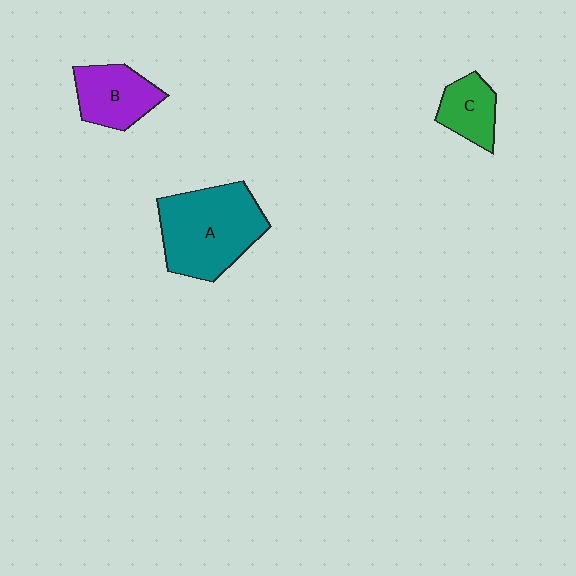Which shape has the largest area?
Shape A (teal).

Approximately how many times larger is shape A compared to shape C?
Approximately 2.4 times.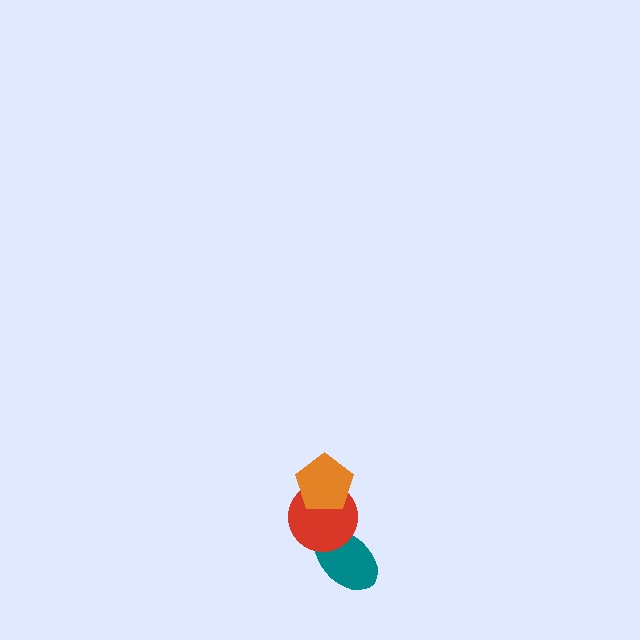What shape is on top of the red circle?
The orange pentagon is on top of the red circle.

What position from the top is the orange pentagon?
The orange pentagon is 1st from the top.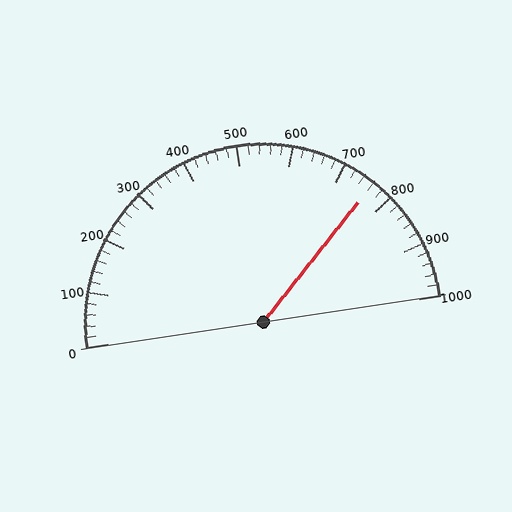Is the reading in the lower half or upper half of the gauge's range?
The reading is in the upper half of the range (0 to 1000).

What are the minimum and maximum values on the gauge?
The gauge ranges from 0 to 1000.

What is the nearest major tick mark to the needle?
The nearest major tick mark is 800.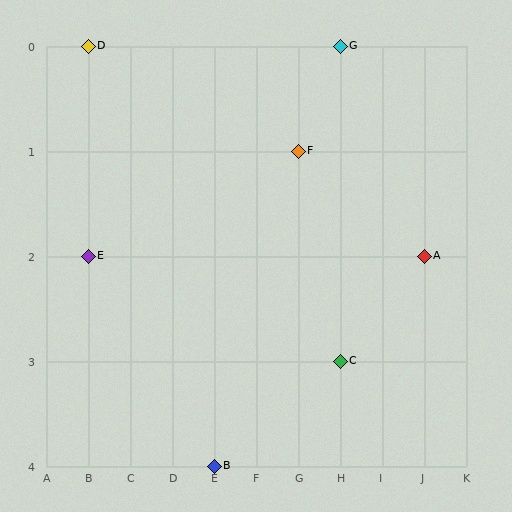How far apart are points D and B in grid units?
Points D and B are 3 columns and 4 rows apart (about 5.0 grid units diagonally).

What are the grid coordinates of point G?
Point G is at grid coordinates (H, 0).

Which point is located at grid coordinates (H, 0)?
Point G is at (H, 0).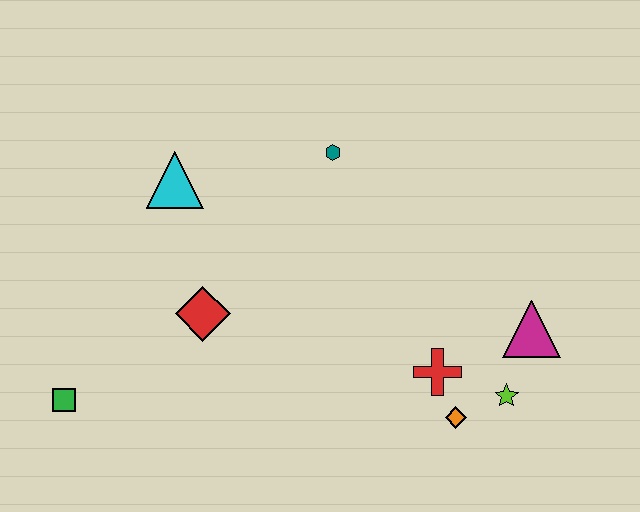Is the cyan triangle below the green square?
No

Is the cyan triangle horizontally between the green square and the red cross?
Yes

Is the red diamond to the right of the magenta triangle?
No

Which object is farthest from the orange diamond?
The green square is farthest from the orange diamond.